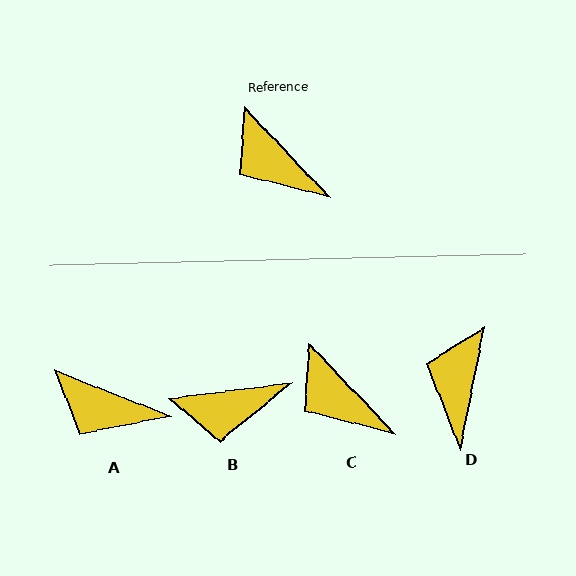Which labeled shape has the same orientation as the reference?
C.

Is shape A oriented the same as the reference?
No, it is off by about 25 degrees.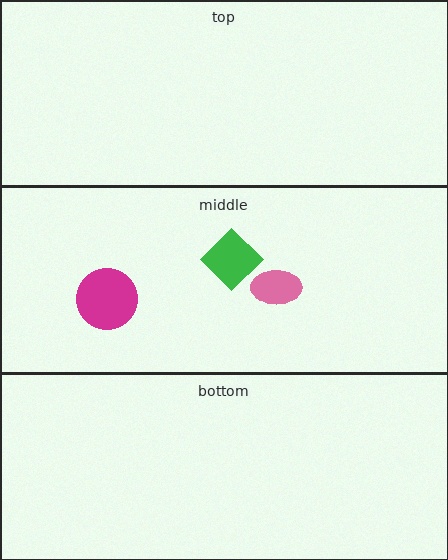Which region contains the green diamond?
The middle region.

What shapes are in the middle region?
The green diamond, the pink ellipse, the magenta circle.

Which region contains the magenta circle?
The middle region.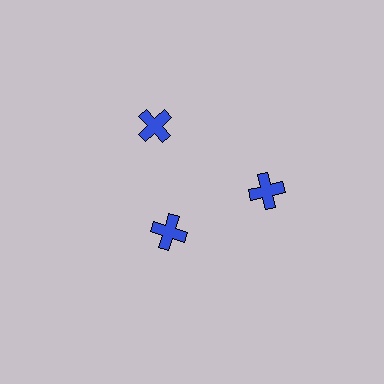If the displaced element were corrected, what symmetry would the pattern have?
It would have 3-fold rotational symmetry — the pattern would map onto itself every 120 degrees.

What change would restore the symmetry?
The symmetry would be restored by moving it outward, back onto the ring so that all 3 crosses sit at equal angles and equal distance from the center.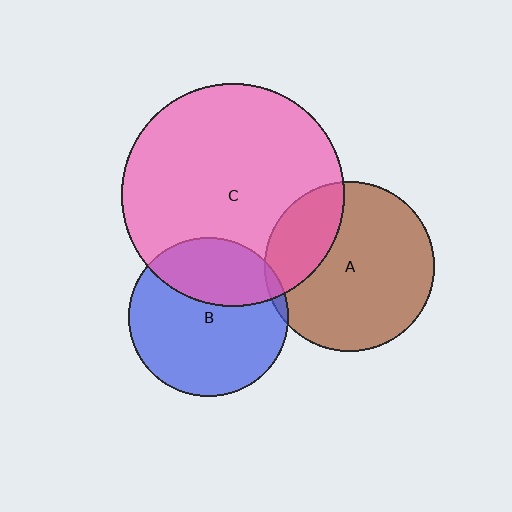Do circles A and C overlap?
Yes.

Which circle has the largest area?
Circle C (pink).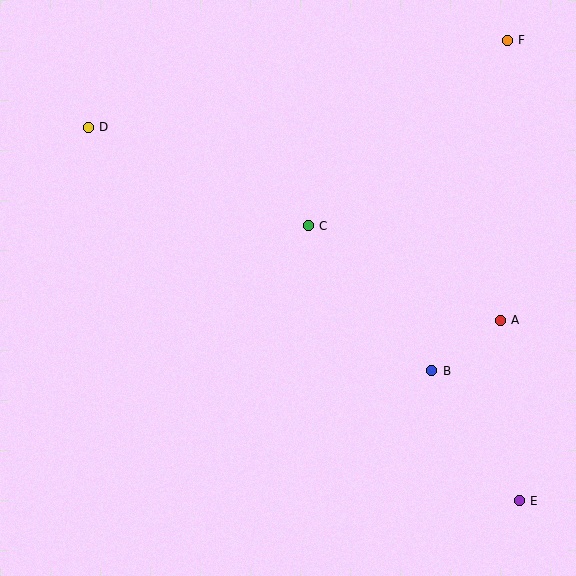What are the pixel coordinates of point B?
Point B is at (432, 371).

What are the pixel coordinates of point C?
Point C is at (308, 226).